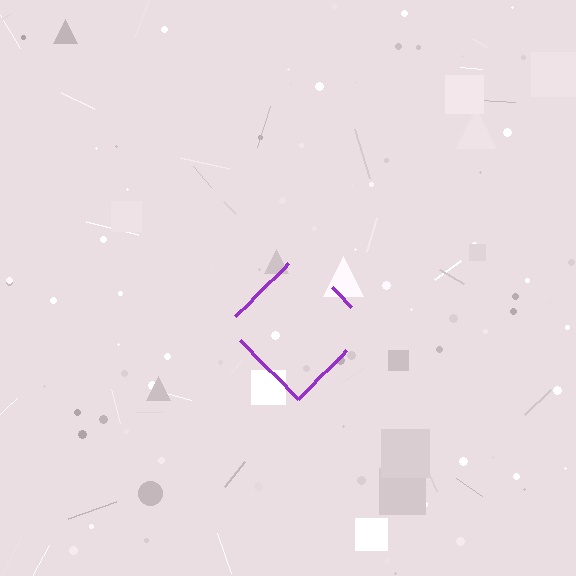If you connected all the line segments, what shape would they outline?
They would outline a diamond.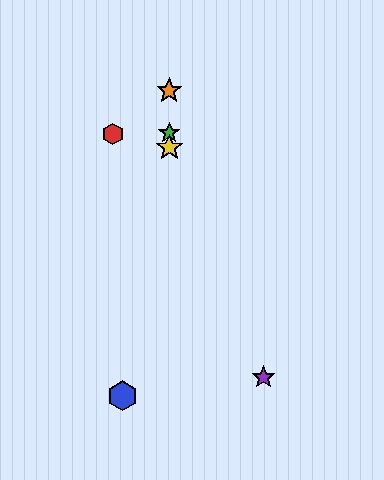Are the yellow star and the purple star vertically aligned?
No, the yellow star is at x≈169 and the purple star is at x≈264.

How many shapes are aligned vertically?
3 shapes (the green star, the yellow star, the orange star) are aligned vertically.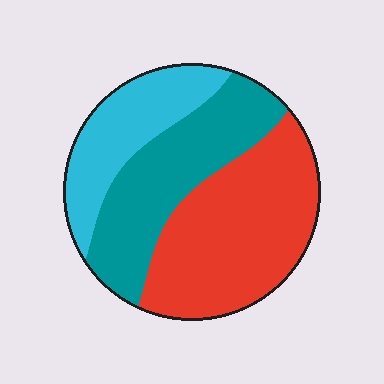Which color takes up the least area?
Cyan, at roughly 25%.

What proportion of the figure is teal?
Teal takes up between a sixth and a third of the figure.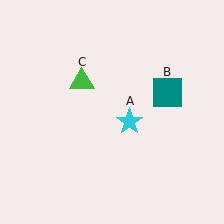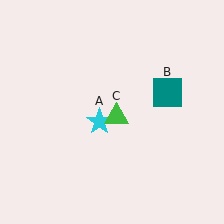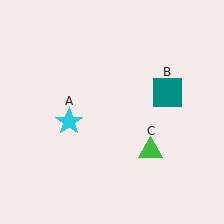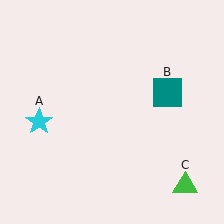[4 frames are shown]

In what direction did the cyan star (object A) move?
The cyan star (object A) moved left.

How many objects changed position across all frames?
2 objects changed position: cyan star (object A), green triangle (object C).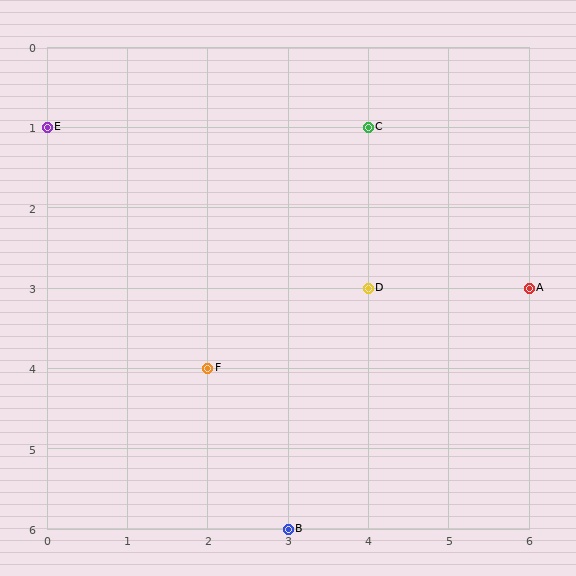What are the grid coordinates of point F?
Point F is at grid coordinates (2, 4).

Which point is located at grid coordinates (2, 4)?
Point F is at (2, 4).